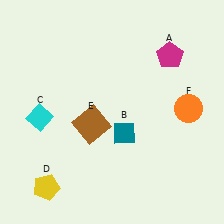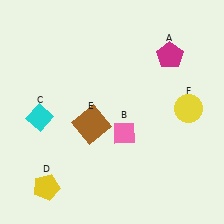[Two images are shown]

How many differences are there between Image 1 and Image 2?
There are 2 differences between the two images.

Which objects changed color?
B changed from teal to pink. F changed from orange to yellow.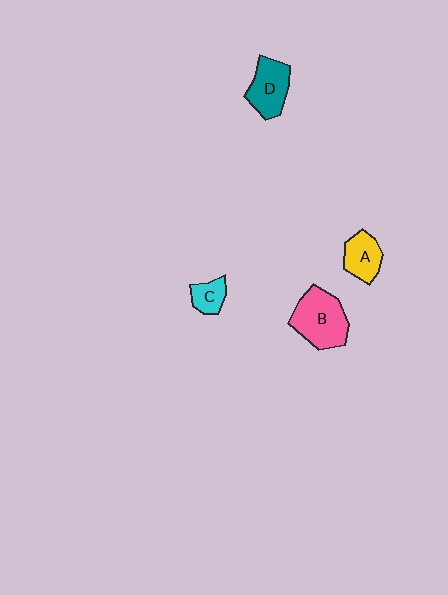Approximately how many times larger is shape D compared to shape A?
Approximately 1.3 times.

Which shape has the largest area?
Shape B (pink).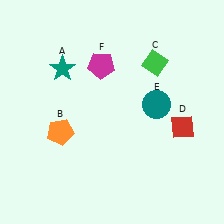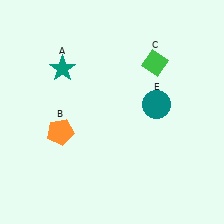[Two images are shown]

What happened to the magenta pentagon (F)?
The magenta pentagon (F) was removed in Image 2. It was in the top-left area of Image 1.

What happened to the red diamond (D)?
The red diamond (D) was removed in Image 2. It was in the bottom-right area of Image 1.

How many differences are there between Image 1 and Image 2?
There are 2 differences between the two images.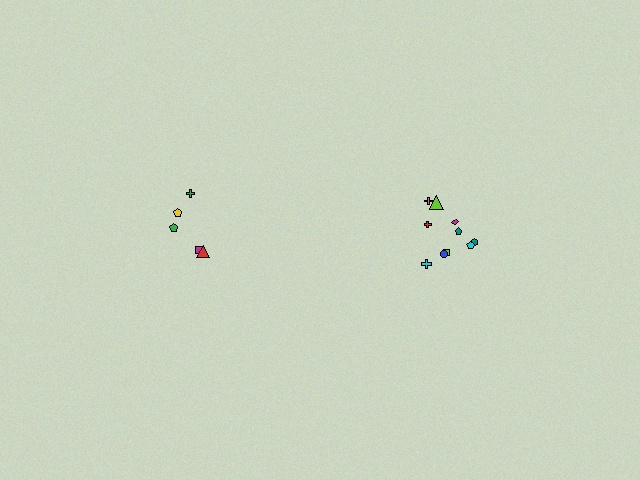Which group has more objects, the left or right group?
The right group.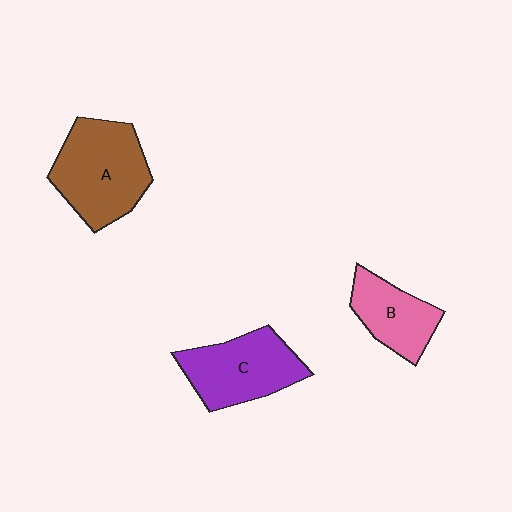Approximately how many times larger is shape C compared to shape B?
Approximately 1.4 times.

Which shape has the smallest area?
Shape B (pink).